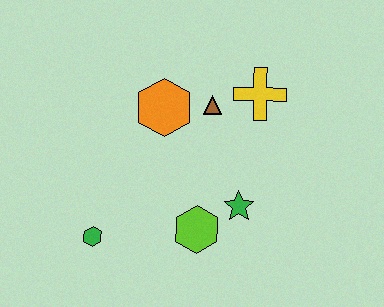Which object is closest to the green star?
The lime hexagon is closest to the green star.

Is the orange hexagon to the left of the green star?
Yes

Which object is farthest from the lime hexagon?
The yellow cross is farthest from the lime hexagon.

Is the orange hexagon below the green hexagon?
No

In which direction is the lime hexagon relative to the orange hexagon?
The lime hexagon is below the orange hexagon.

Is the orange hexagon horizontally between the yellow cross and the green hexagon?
Yes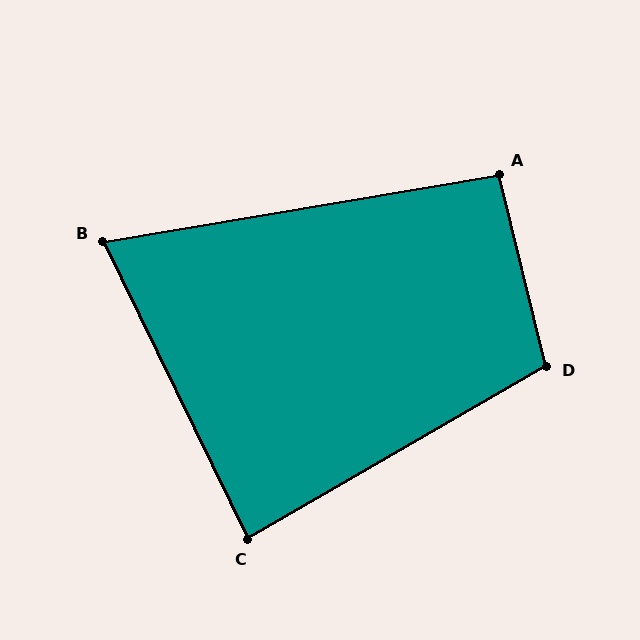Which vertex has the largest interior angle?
D, at approximately 106 degrees.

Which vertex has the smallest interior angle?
B, at approximately 74 degrees.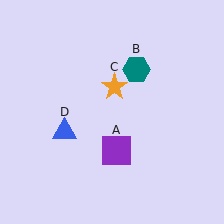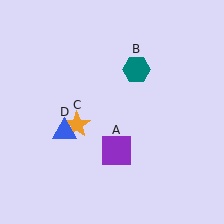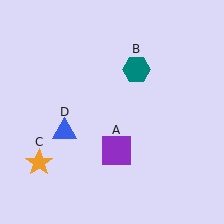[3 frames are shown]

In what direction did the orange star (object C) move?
The orange star (object C) moved down and to the left.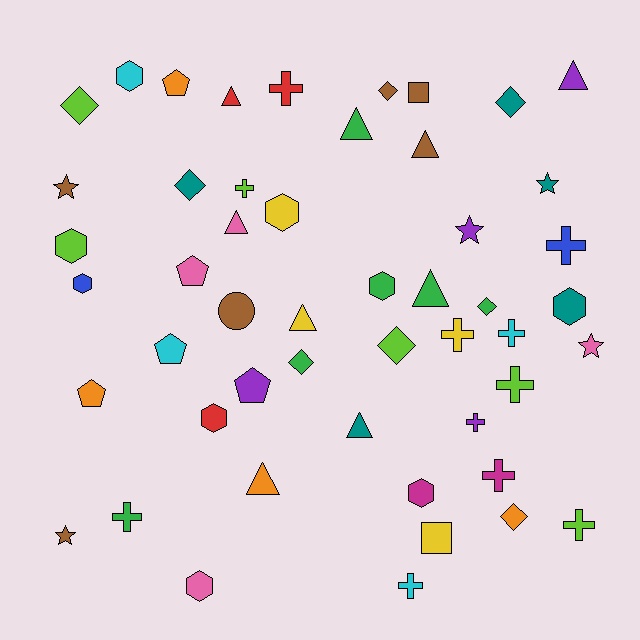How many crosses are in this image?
There are 11 crosses.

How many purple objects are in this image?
There are 4 purple objects.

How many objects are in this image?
There are 50 objects.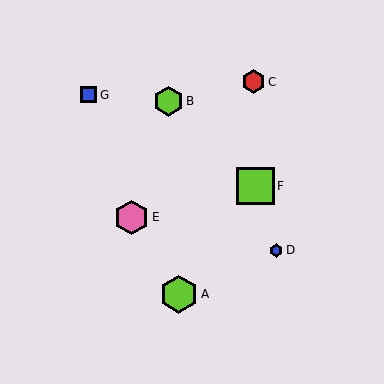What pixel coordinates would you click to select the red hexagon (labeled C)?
Click at (253, 82) to select the red hexagon C.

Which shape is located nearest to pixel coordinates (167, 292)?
The lime hexagon (labeled A) at (179, 294) is nearest to that location.